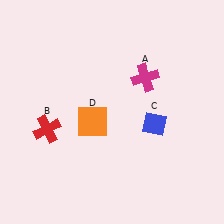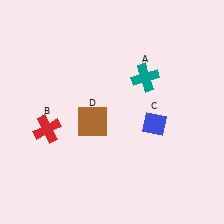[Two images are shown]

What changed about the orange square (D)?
In Image 1, D is orange. In Image 2, it changed to brown.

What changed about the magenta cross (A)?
In Image 1, A is magenta. In Image 2, it changed to teal.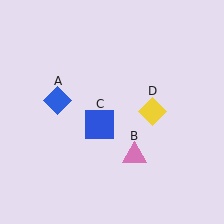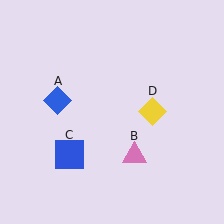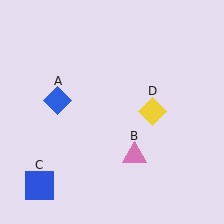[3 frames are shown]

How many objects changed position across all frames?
1 object changed position: blue square (object C).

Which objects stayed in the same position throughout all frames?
Blue diamond (object A) and pink triangle (object B) and yellow diamond (object D) remained stationary.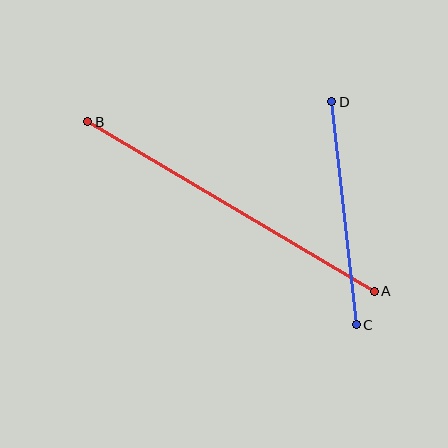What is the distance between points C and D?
The distance is approximately 224 pixels.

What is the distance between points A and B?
The distance is approximately 333 pixels.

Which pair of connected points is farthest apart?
Points A and B are farthest apart.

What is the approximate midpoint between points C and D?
The midpoint is at approximately (344, 213) pixels.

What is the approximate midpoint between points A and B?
The midpoint is at approximately (231, 207) pixels.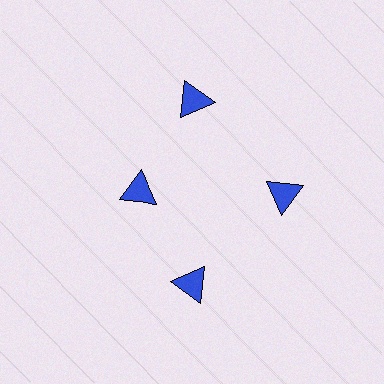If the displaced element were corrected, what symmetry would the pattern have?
It would have 4-fold rotational symmetry — the pattern would map onto itself every 90 degrees.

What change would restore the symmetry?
The symmetry would be restored by moving it outward, back onto the ring so that all 4 triangles sit at equal angles and equal distance from the center.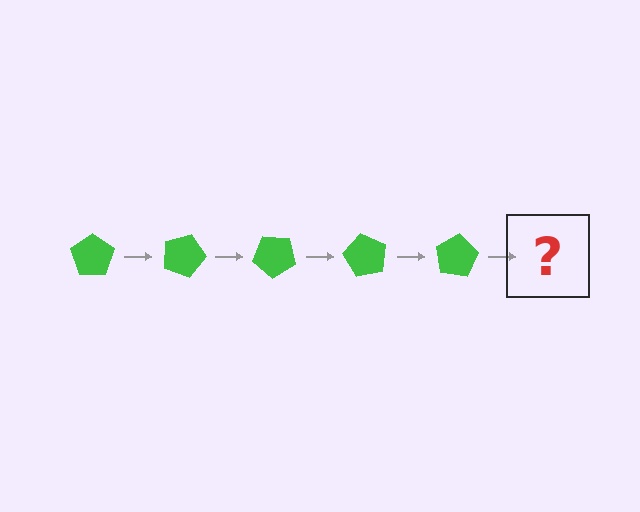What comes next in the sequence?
The next element should be a green pentagon rotated 100 degrees.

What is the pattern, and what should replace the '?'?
The pattern is that the pentagon rotates 20 degrees each step. The '?' should be a green pentagon rotated 100 degrees.